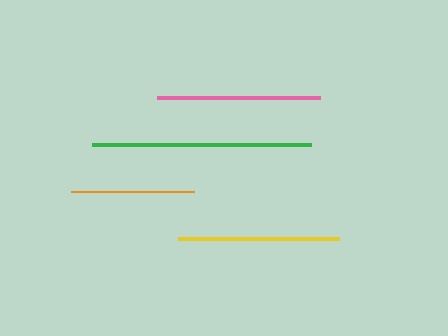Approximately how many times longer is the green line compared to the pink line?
The green line is approximately 1.3 times the length of the pink line.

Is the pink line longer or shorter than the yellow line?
The pink line is longer than the yellow line.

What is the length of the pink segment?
The pink segment is approximately 163 pixels long.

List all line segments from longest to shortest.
From longest to shortest: green, pink, yellow, orange.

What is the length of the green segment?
The green segment is approximately 218 pixels long.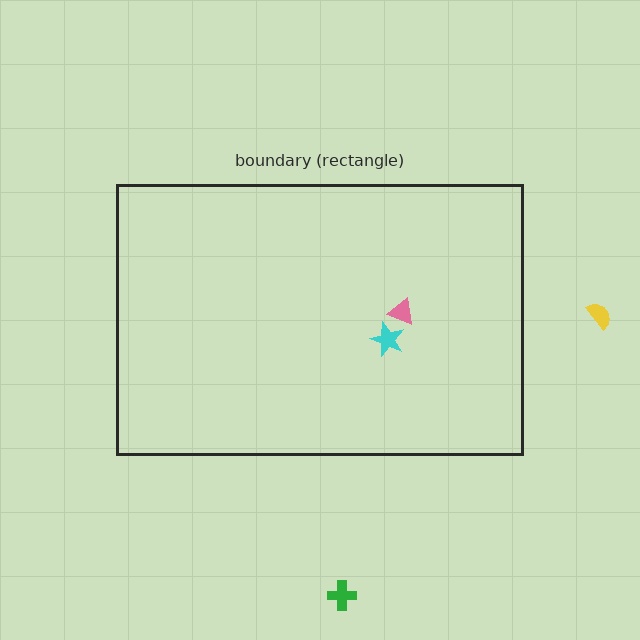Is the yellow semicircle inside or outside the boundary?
Outside.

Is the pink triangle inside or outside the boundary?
Inside.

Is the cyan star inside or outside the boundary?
Inside.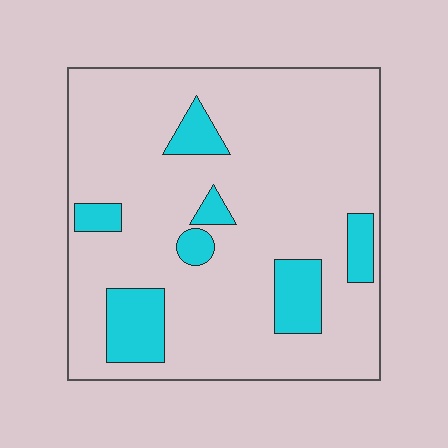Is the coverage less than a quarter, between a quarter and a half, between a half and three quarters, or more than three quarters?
Less than a quarter.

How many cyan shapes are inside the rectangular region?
7.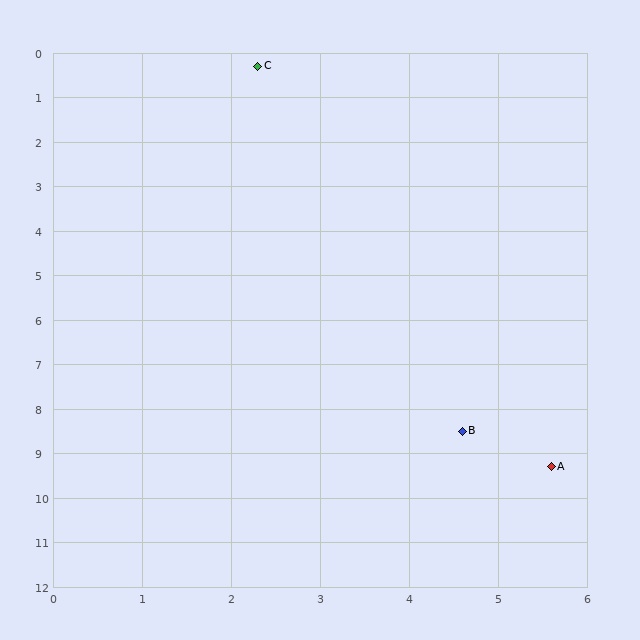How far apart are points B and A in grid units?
Points B and A are about 1.3 grid units apart.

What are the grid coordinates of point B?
Point B is at approximately (4.6, 8.5).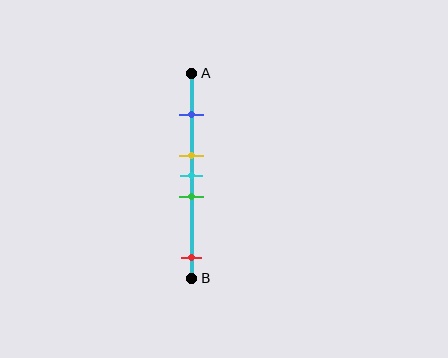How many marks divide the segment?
There are 5 marks dividing the segment.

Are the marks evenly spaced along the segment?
No, the marks are not evenly spaced.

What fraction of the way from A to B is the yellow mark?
The yellow mark is approximately 40% (0.4) of the way from A to B.